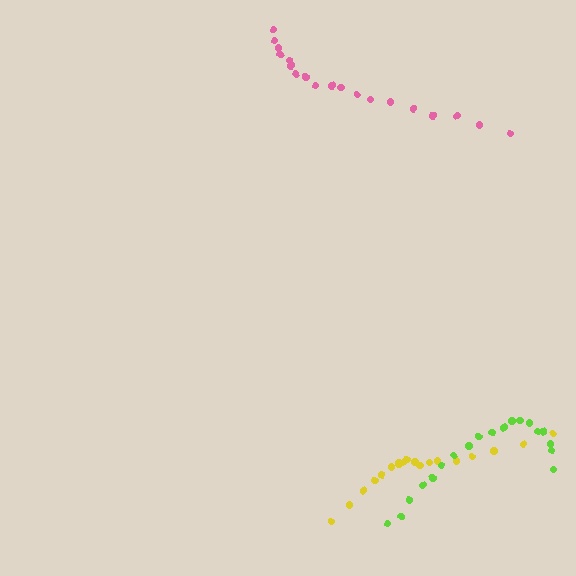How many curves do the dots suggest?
There are 3 distinct paths.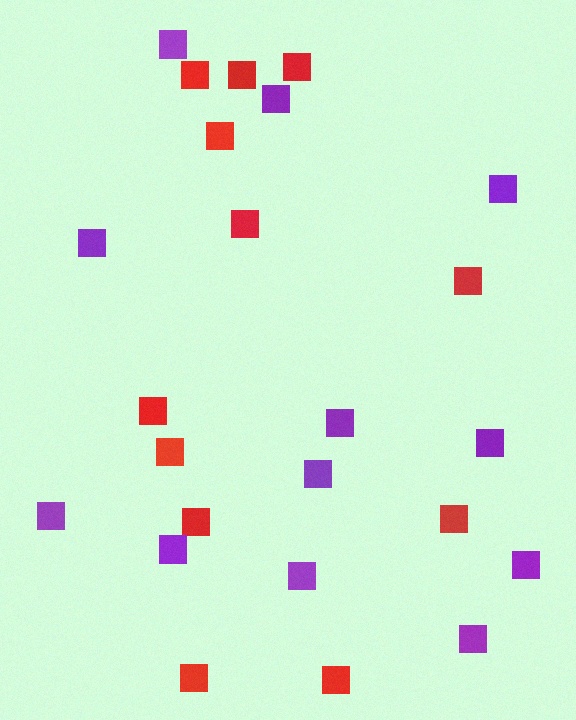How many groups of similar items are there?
There are 2 groups: one group of red squares (12) and one group of purple squares (12).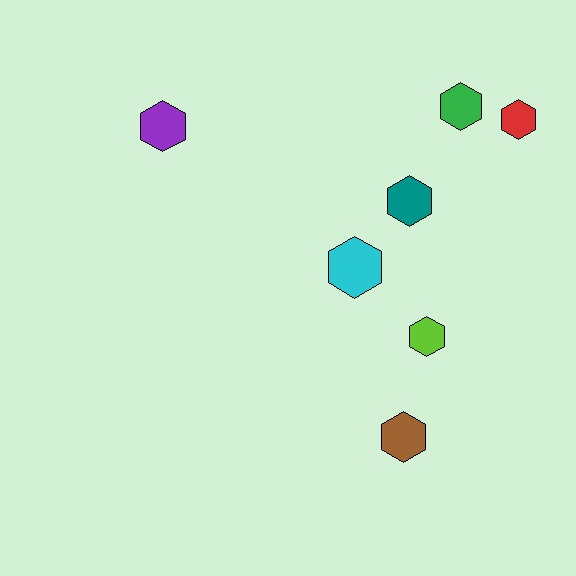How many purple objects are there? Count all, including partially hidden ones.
There is 1 purple object.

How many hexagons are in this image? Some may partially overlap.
There are 7 hexagons.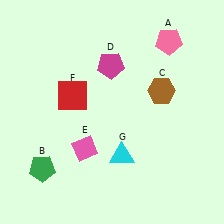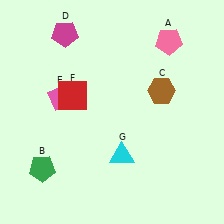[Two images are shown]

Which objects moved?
The objects that moved are: the magenta pentagon (D), the pink diamond (E).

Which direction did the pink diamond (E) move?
The pink diamond (E) moved up.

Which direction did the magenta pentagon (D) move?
The magenta pentagon (D) moved left.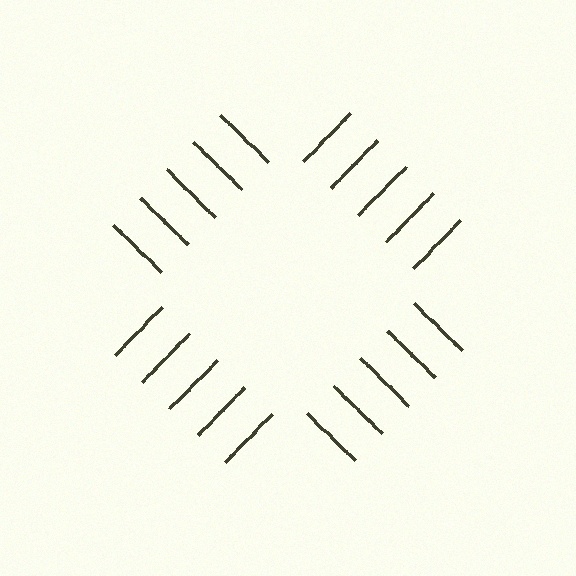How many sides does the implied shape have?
4 sides — the line-ends trace a square.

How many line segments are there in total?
20 — 5 along each of the 4 edges.